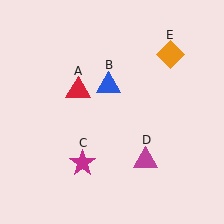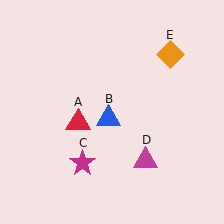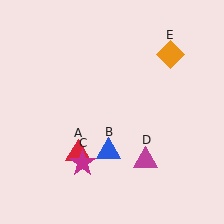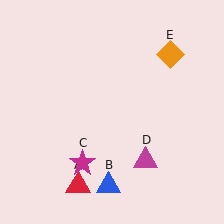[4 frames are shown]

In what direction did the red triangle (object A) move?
The red triangle (object A) moved down.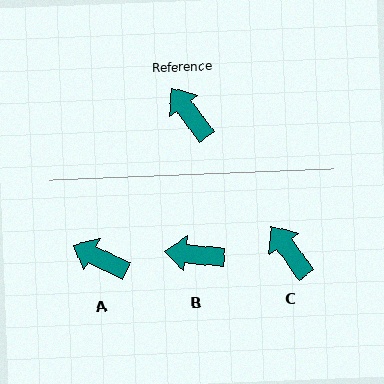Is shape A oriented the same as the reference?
No, it is off by about 27 degrees.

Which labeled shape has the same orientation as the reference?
C.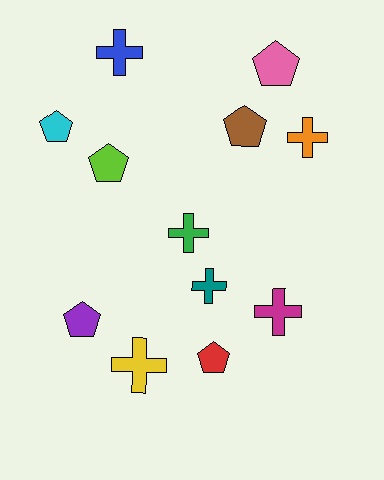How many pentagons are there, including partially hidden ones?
There are 6 pentagons.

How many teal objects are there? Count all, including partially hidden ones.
There is 1 teal object.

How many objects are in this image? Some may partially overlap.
There are 12 objects.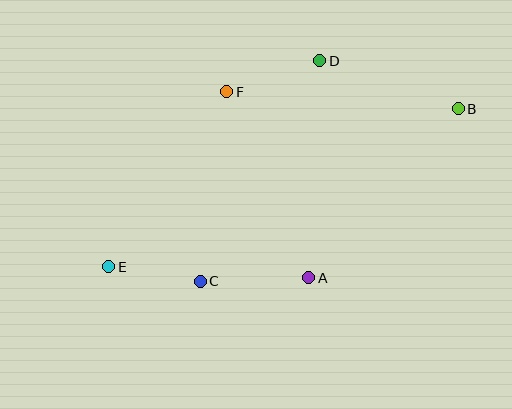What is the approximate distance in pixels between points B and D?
The distance between B and D is approximately 147 pixels.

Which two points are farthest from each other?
Points B and E are farthest from each other.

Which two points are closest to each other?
Points C and E are closest to each other.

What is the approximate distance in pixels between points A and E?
The distance between A and E is approximately 200 pixels.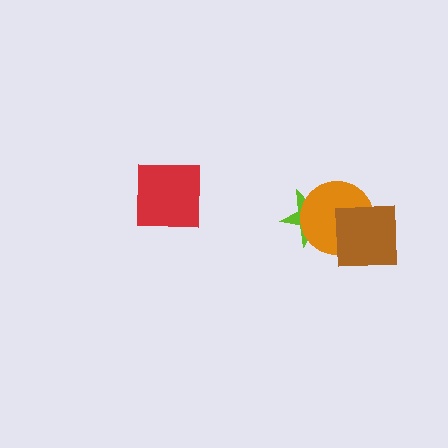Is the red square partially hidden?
No, no other shape covers it.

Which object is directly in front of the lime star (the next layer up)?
The orange circle is directly in front of the lime star.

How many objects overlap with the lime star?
2 objects overlap with the lime star.